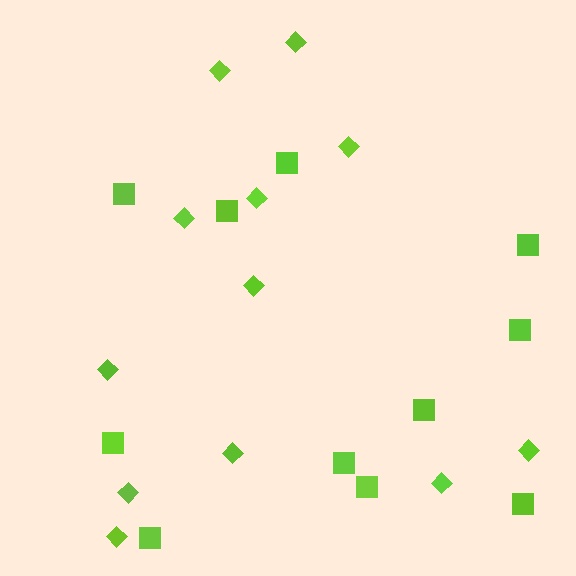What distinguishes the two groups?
There are 2 groups: one group of diamonds (12) and one group of squares (11).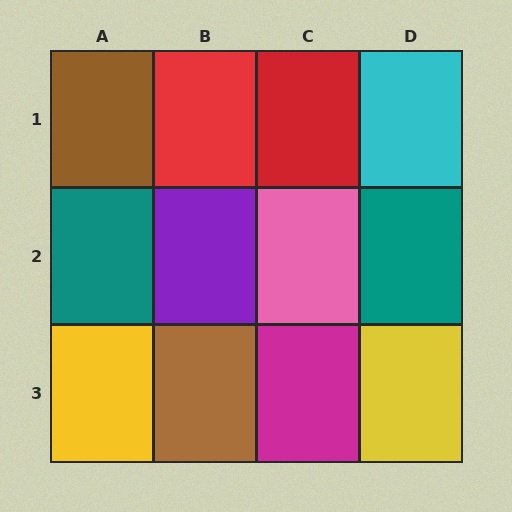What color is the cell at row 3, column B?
Brown.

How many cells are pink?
1 cell is pink.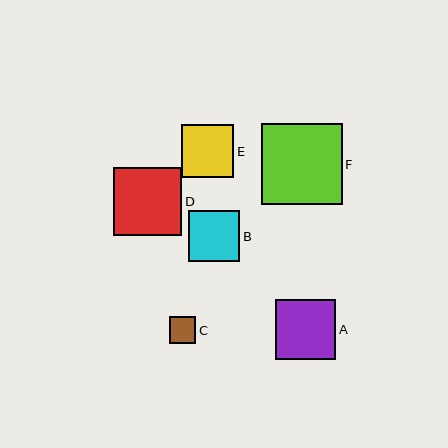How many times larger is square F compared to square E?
Square F is approximately 1.6 times the size of square E.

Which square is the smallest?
Square C is the smallest with a size of approximately 27 pixels.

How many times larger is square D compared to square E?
Square D is approximately 1.3 times the size of square E.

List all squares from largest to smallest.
From largest to smallest: F, D, A, E, B, C.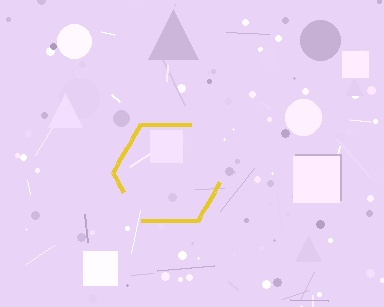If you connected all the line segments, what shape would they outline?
They would outline a hexagon.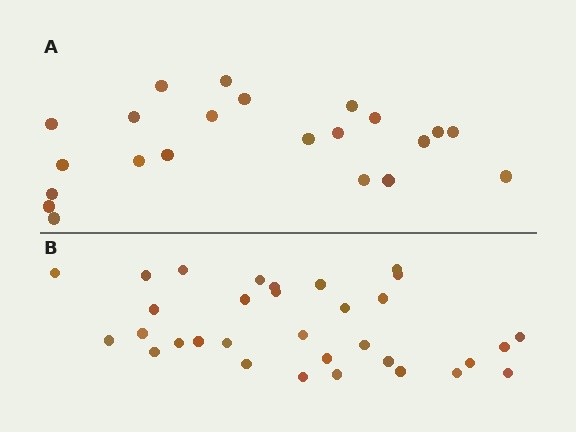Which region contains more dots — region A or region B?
Region B (the bottom region) has more dots.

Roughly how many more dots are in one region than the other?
Region B has roughly 10 or so more dots than region A.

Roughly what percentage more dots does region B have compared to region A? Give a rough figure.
About 45% more.